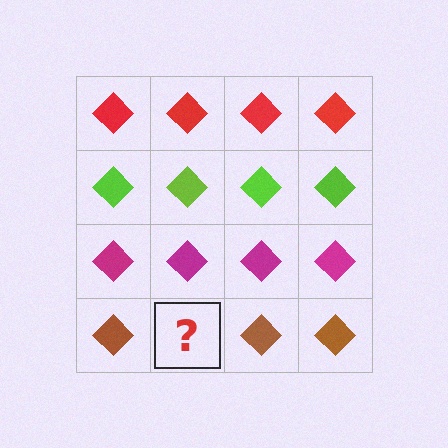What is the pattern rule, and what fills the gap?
The rule is that each row has a consistent color. The gap should be filled with a brown diamond.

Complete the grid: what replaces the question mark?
The question mark should be replaced with a brown diamond.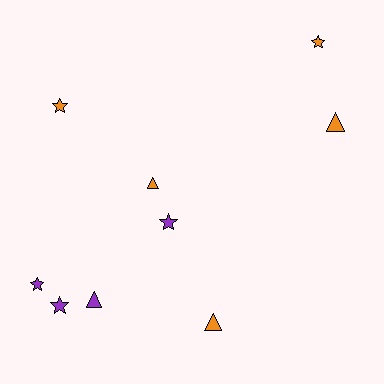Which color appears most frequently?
Orange, with 5 objects.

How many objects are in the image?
There are 9 objects.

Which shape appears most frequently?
Star, with 5 objects.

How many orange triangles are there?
There are 3 orange triangles.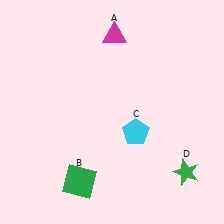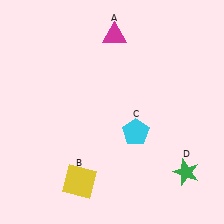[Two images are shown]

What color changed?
The square (B) changed from green in Image 1 to yellow in Image 2.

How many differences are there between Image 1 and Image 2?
There is 1 difference between the two images.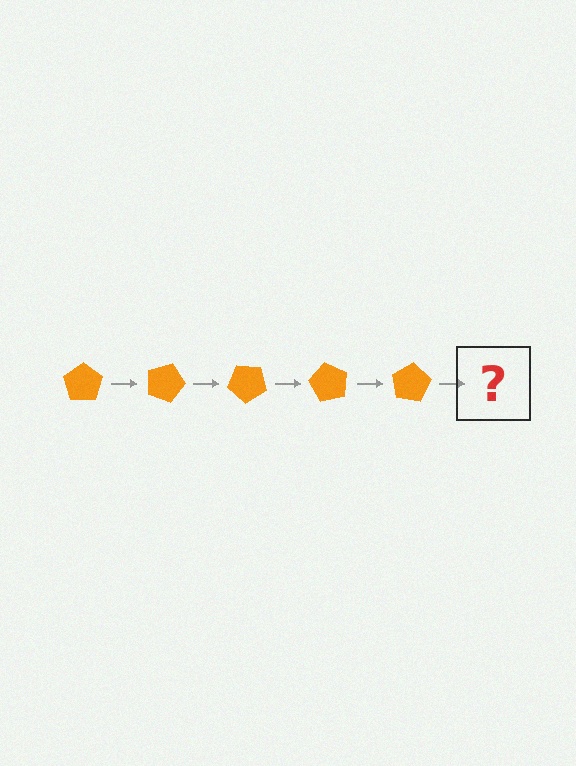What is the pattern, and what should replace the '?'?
The pattern is that the pentagon rotates 20 degrees each step. The '?' should be an orange pentagon rotated 100 degrees.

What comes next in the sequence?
The next element should be an orange pentagon rotated 100 degrees.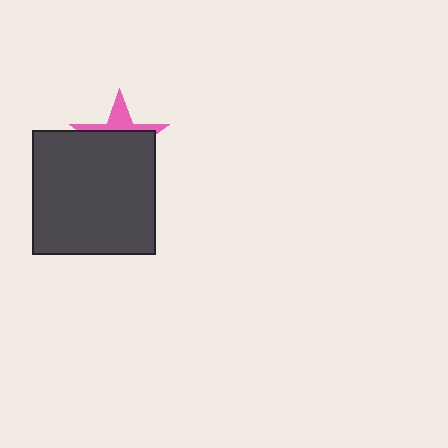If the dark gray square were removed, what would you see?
You would see the complete pink star.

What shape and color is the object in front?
The object in front is a dark gray square.